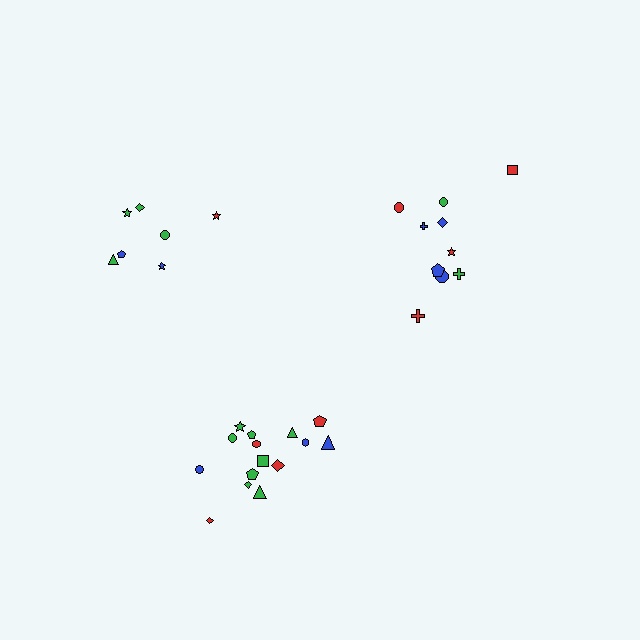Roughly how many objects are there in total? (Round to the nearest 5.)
Roughly 30 objects in total.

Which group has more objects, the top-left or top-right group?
The top-right group.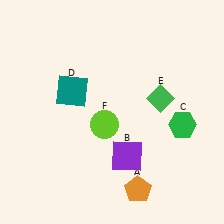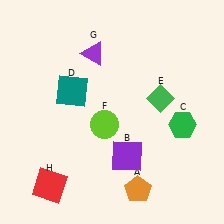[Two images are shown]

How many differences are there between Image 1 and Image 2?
There are 2 differences between the two images.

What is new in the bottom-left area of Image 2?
A red square (H) was added in the bottom-left area of Image 2.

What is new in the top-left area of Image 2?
A purple triangle (G) was added in the top-left area of Image 2.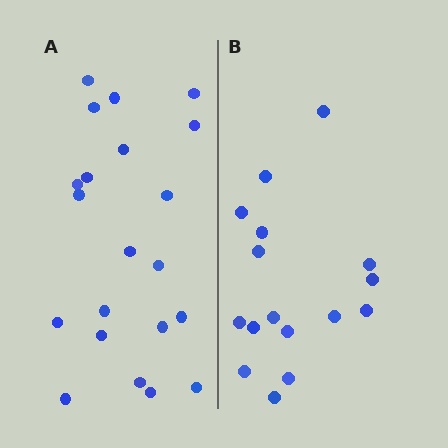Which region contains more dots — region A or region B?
Region A (the left region) has more dots.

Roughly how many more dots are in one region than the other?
Region A has about 5 more dots than region B.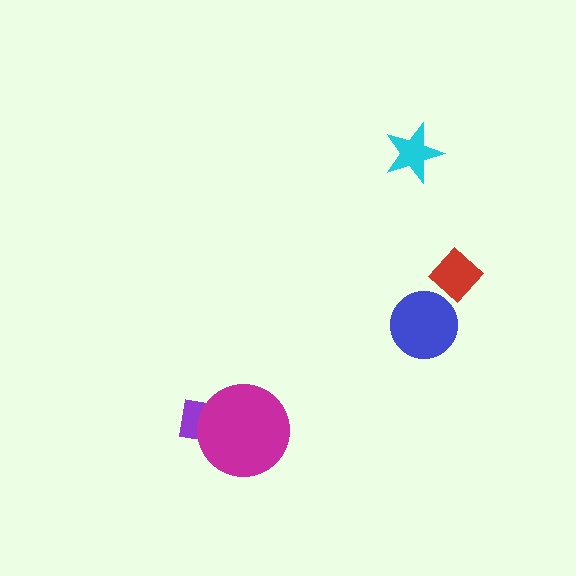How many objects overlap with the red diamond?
0 objects overlap with the red diamond.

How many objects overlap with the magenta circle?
1 object overlaps with the magenta circle.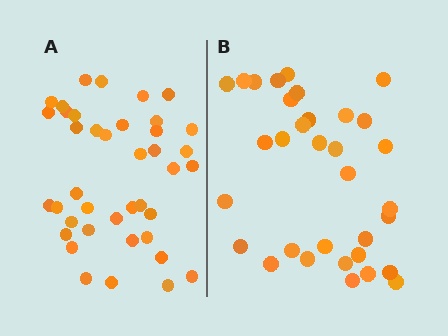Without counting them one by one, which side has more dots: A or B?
Region A (the left region) has more dots.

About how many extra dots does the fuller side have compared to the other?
Region A has roughly 8 or so more dots than region B.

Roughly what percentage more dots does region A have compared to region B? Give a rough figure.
About 20% more.